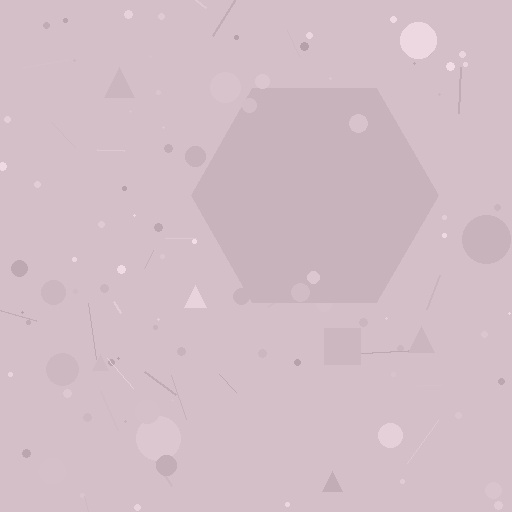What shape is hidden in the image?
A hexagon is hidden in the image.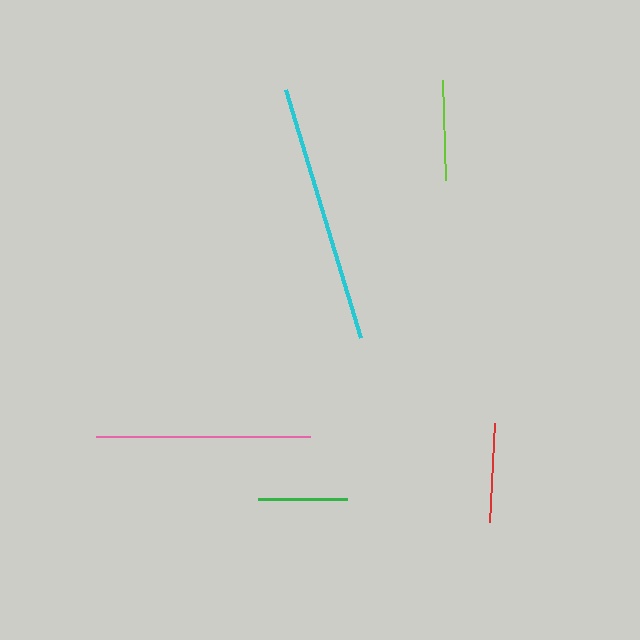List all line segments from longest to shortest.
From longest to shortest: cyan, pink, lime, red, green.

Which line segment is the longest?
The cyan line is the longest at approximately 259 pixels.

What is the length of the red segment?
The red segment is approximately 99 pixels long.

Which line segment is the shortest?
The green line is the shortest at approximately 90 pixels.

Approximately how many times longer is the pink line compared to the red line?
The pink line is approximately 2.1 times the length of the red line.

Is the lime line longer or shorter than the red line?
The lime line is longer than the red line.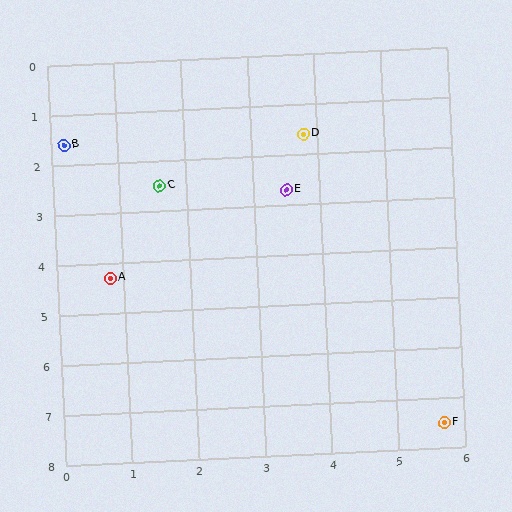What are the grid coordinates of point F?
Point F is at approximately (5.7, 7.5).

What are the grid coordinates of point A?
Point A is at approximately (0.8, 4.3).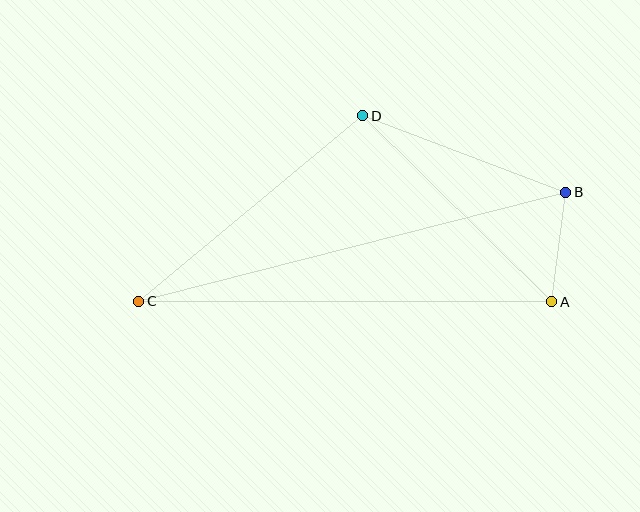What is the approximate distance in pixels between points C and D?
The distance between C and D is approximately 291 pixels.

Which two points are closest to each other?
Points A and B are closest to each other.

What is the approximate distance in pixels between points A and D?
The distance between A and D is approximately 265 pixels.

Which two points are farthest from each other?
Points B and C are farthest from each other.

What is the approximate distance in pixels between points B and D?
The distance between B and D is approximately 217 pixels.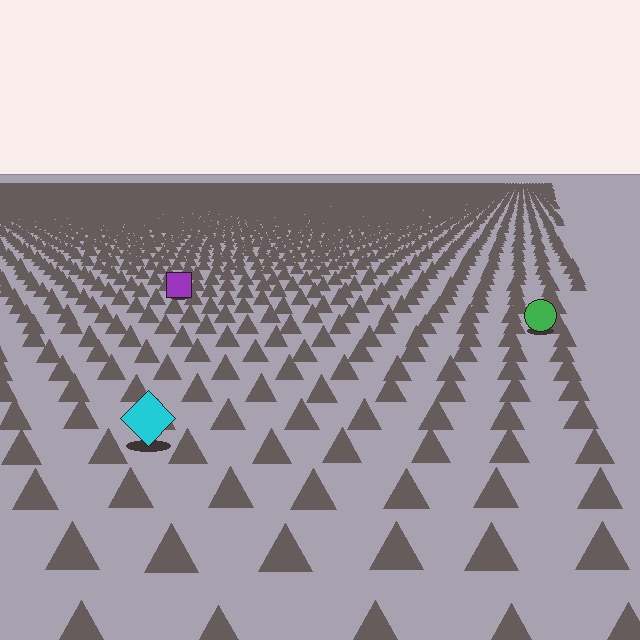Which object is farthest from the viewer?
The purple square is farthest from the viewer. It appears smaller and the ground texture around it is denser.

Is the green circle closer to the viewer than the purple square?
Yes. The green circle is closer — you can tell from the texture gradient: the ground texture is coarser near it.